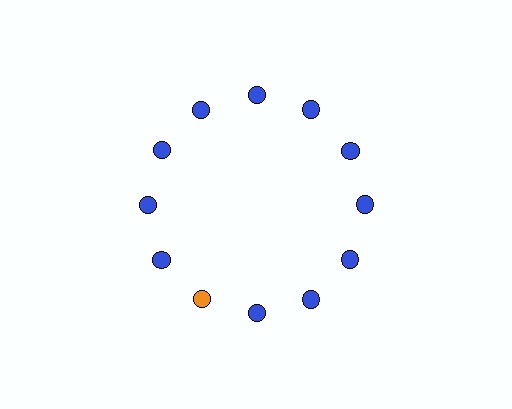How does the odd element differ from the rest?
It has a different color: orange instead of blue.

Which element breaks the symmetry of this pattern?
The orange circle at roughly the 7 o'clock position breaks the symmetry. All other shapes are blue circles.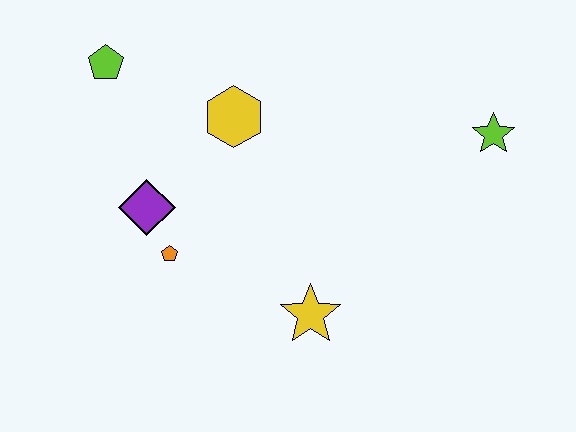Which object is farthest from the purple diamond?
The lime star is farthest from the purple diamond.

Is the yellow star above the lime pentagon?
No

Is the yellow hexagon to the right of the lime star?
No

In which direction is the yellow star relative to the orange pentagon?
The yellow star is to the right of the orange pentagon.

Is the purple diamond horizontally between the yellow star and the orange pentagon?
No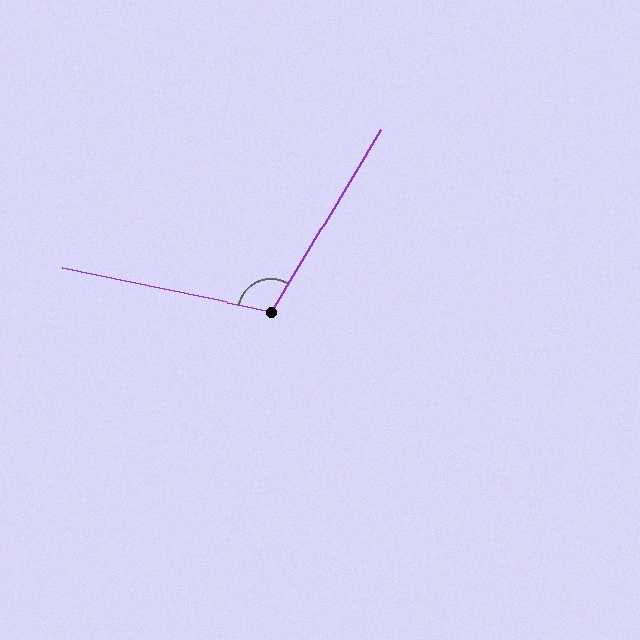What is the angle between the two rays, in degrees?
Approximately 109 degrees.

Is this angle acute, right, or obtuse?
It is obtuse.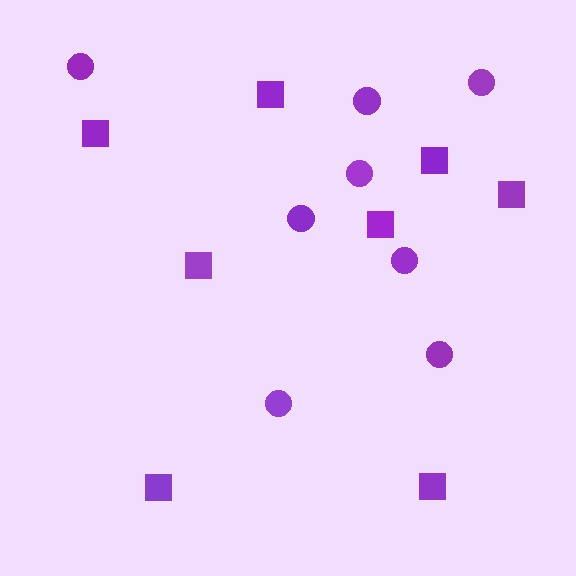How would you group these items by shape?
There are 2 groups: one group of squares (8) and one group of circles (8).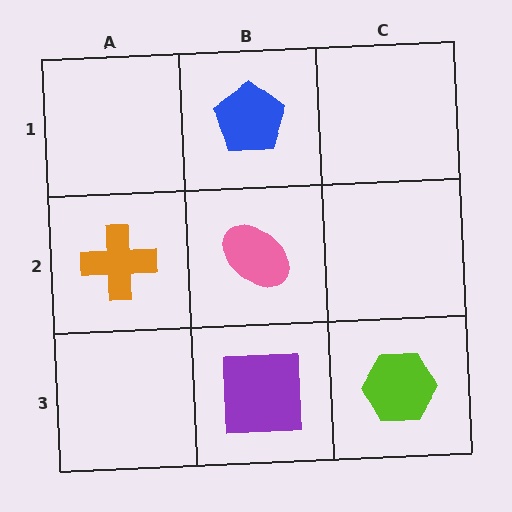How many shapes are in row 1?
1 shape.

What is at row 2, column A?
An orange cross.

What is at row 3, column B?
A purple square.